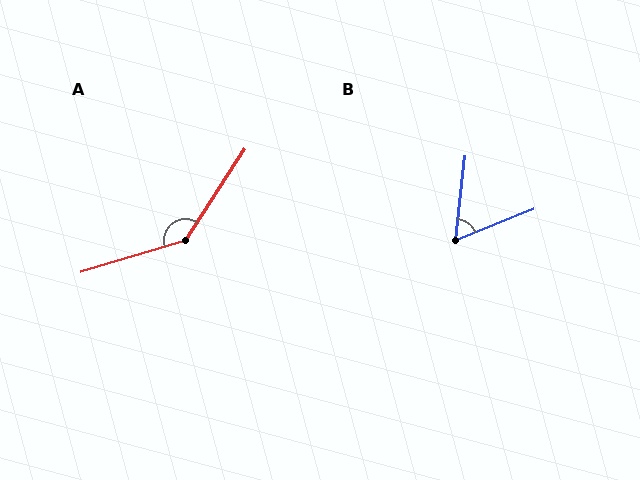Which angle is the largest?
A, at approximately 140 degrees.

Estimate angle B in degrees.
Approximately 62 degrees.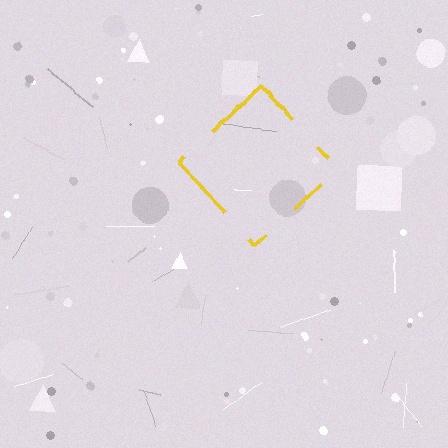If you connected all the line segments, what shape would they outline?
They would outline a diamond.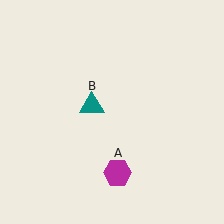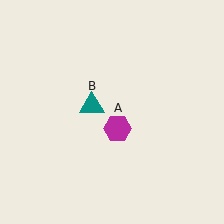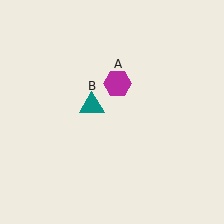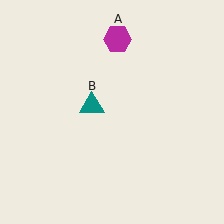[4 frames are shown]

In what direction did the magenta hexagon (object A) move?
The magenta hexagon (object A) moved up.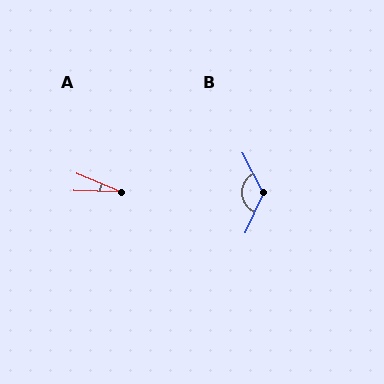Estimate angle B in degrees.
Approximately 127 degrees.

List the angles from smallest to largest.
A (21°), B (127°).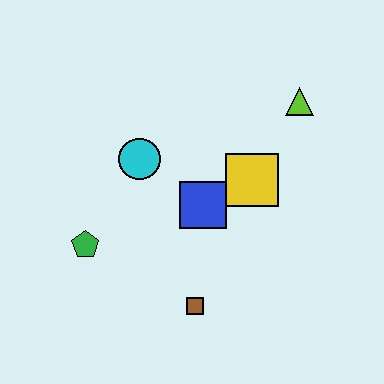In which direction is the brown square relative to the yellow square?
The brown square is below the yellow square.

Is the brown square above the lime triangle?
No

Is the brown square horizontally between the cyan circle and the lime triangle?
Yes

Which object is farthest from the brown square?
The lime triangle is farthest from the brown square.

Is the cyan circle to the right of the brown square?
No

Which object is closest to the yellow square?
The blue square is closest to the yellow square.